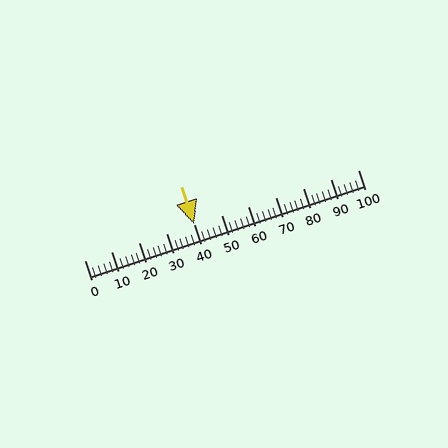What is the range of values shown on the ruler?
The ruler shows values from 0 to 100.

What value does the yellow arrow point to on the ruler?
The yellow arrow points to approximately 40.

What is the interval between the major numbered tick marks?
The major tick marks are spaced 10 units apart.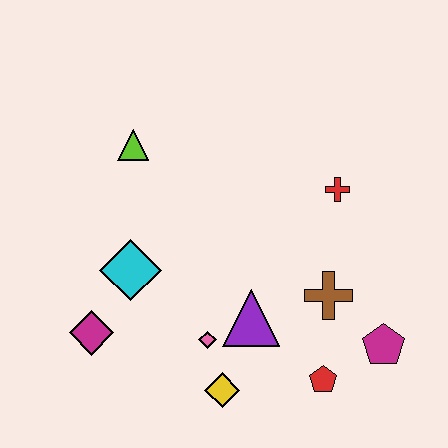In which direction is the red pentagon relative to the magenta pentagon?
The red pentagon is to the left of the magenta pentagon.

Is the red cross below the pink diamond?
No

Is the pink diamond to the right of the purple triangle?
No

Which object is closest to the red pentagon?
The magenta pentagon is closest to the red pentagon.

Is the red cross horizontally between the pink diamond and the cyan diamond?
No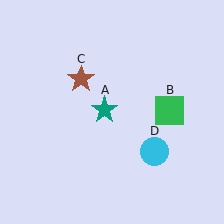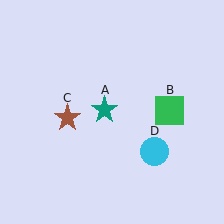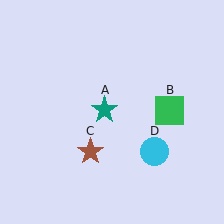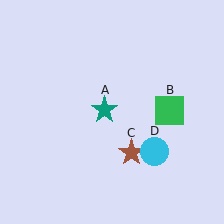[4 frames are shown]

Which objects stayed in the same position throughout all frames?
Teal star (object A) and green square (object B) and cyan circle (object D) remained stationary.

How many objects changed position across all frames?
1 object changed position: brown star (object C).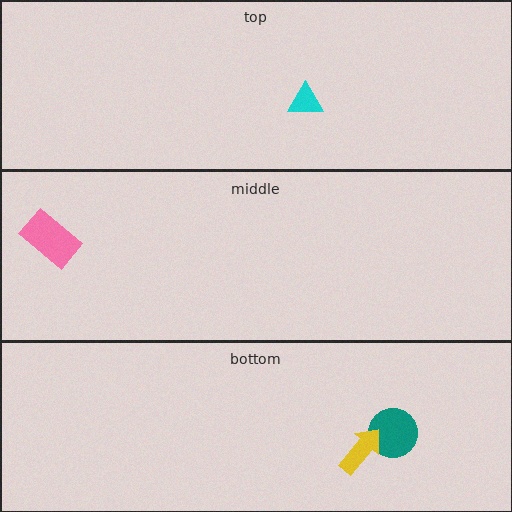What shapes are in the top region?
The cyan triangle.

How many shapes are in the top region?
1.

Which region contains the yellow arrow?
The bottom region.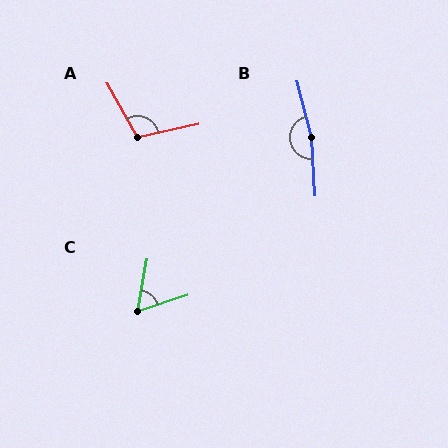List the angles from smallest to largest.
C (62°), A (107°), B (169°).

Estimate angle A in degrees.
Approximately 107 degrees.